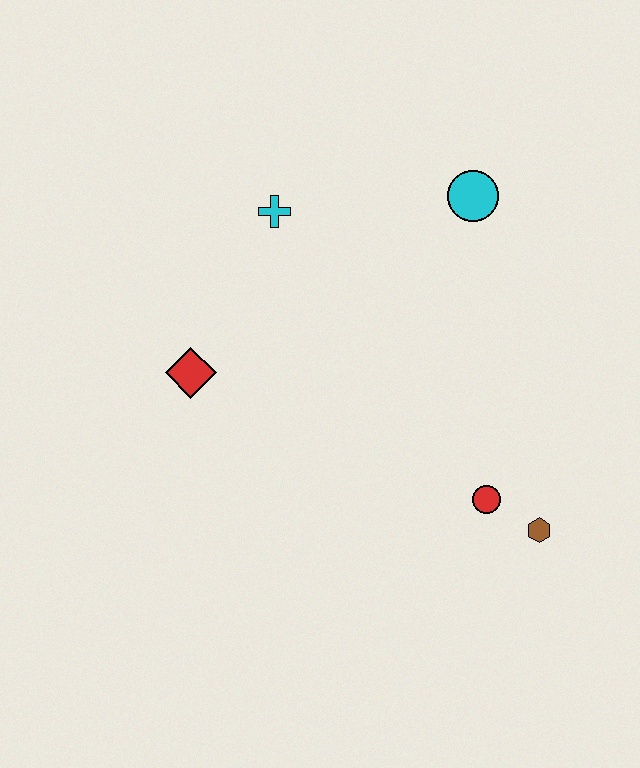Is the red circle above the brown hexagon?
Yes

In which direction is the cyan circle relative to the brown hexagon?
The cyan circle is above the brown hexagon.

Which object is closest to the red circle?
The brown hexagon is closest to the red circle.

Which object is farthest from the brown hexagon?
The cyan cross is farthest from the brown hexagon.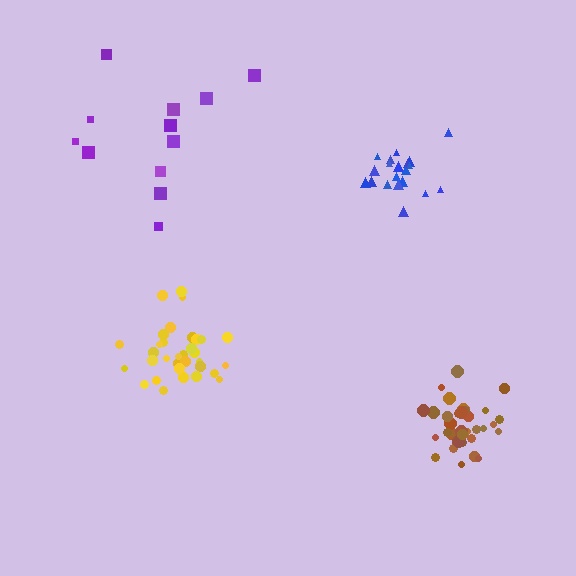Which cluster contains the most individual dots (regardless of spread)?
Brown (35).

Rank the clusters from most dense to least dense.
brown, blue, yellow, purple.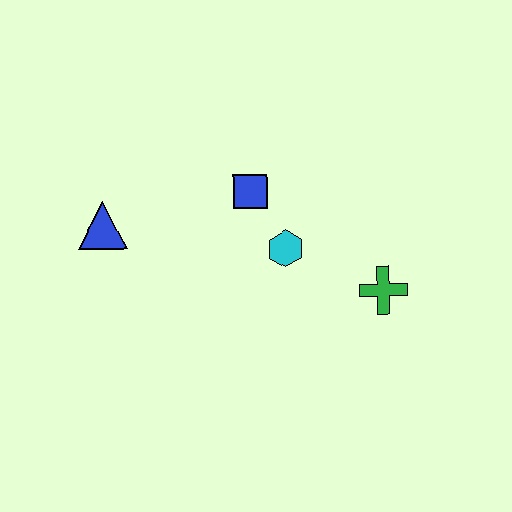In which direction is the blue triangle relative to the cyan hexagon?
The blue triangle is to the left of the cyan hexagon.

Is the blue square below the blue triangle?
No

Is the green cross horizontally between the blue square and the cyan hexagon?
No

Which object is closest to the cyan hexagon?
The blue square is closest to the cyan hexagon.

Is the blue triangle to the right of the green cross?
No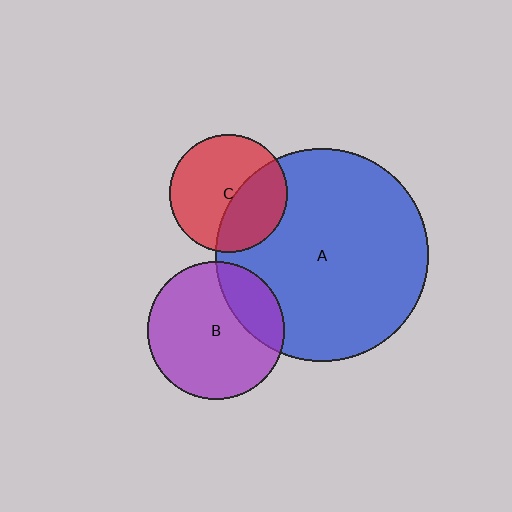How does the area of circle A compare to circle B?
Approximately 2.4 times.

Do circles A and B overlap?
Yes.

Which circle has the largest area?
Circle A (blue).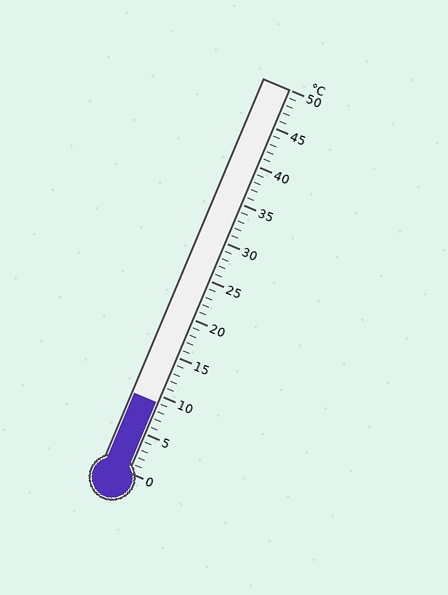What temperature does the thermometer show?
The thermometer shows approximately 9°C.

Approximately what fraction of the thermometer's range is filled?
The thermometer is filled to approximately 20% of its range.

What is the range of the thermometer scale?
The thermometer scale ranges from 0°C to 50°C.